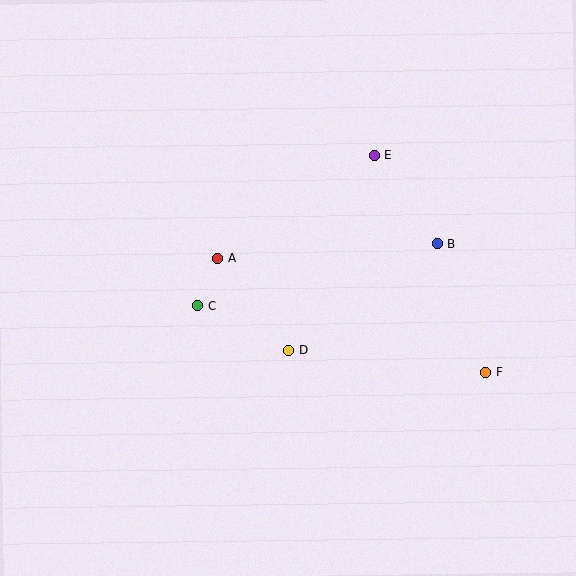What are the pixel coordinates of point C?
Point C is at (198, 306).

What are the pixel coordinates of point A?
Point A is at (217, 258).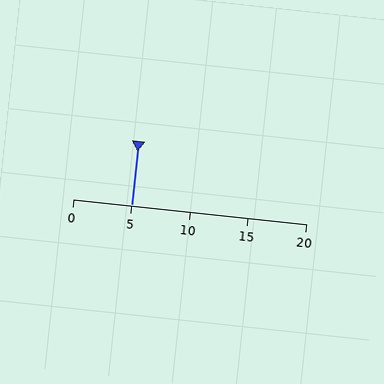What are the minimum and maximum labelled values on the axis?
The axis runs from 0 to 20.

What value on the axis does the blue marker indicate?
The marker indicates approximately 5.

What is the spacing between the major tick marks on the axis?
The major ticks are spaced 5 apart.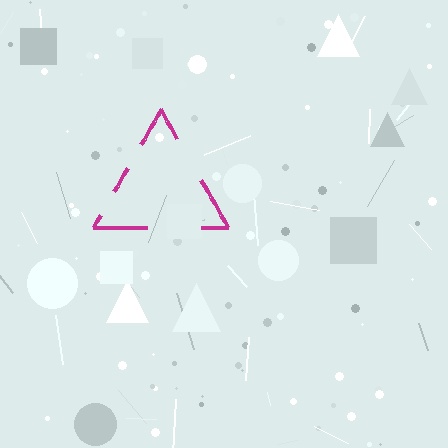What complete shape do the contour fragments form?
The contour fragments form a triangle.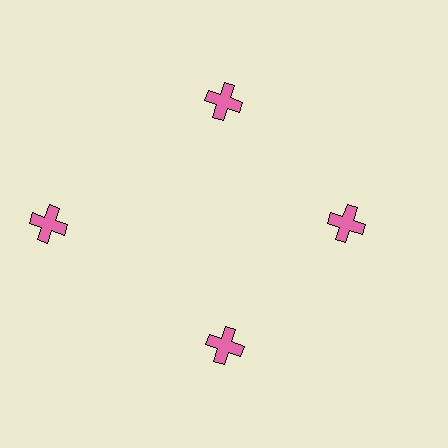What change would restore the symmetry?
The symmetry would be restored by moving it inward, back onto the ring so that all 4 crosses sit at equal angles and equal distance from the center.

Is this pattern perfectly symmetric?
No. The 4 pink crosses are arranged in a ring, but one element near the 9 o'clock position is pushed outward from the center, breaking the 4-fold rotational symmetry.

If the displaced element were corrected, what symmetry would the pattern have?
It would have 4-fold rotational symmetry — the pattern would map onto itself every 90 degrees.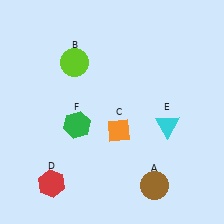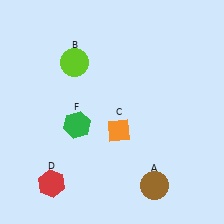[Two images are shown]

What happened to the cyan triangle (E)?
The cyan triangle (E) was removed in Image 2. It was in the bottom-right area of Image 1.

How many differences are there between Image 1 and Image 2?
There is 1 difference between the two images.